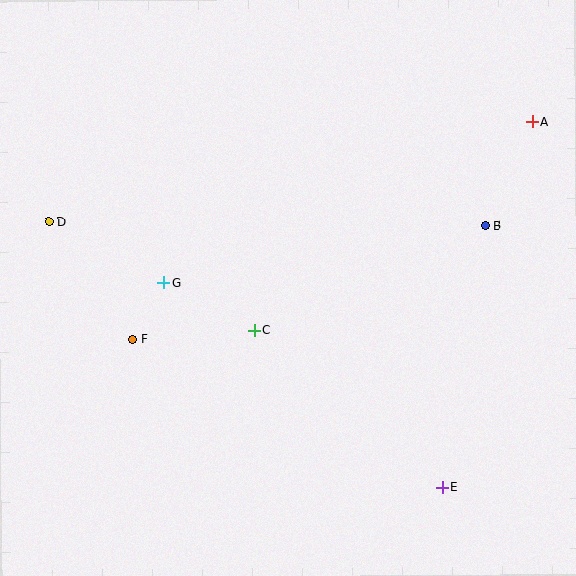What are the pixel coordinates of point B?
Point B is at (485, 225).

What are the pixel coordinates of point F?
Point F is at (133, 340).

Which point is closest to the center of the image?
Point C at (255, 331) is closest to the center.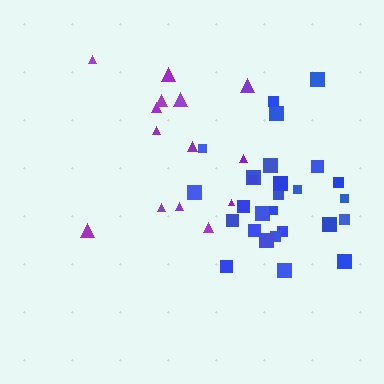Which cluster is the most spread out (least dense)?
Purple.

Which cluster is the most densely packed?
Blue.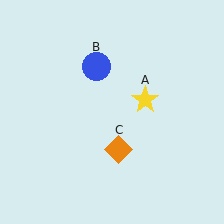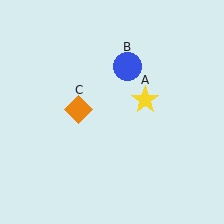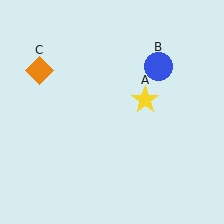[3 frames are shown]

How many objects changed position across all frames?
2 objects changed position: blue circle (object B), orange diamond (object C).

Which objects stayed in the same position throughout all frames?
Yellow star (object A) remained stationary.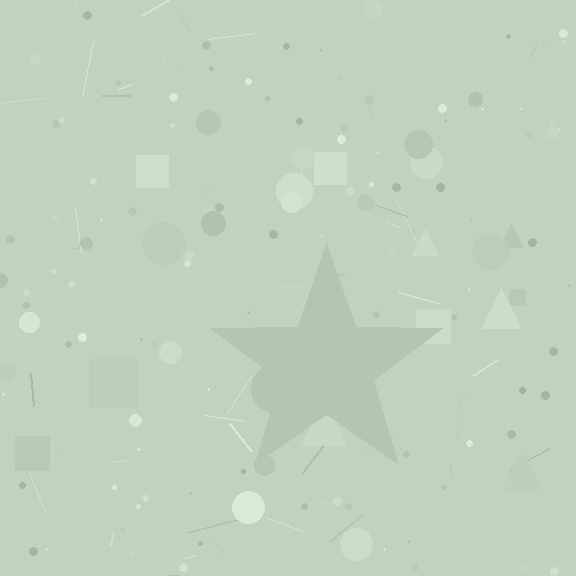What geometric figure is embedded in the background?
A star is embedded in the background.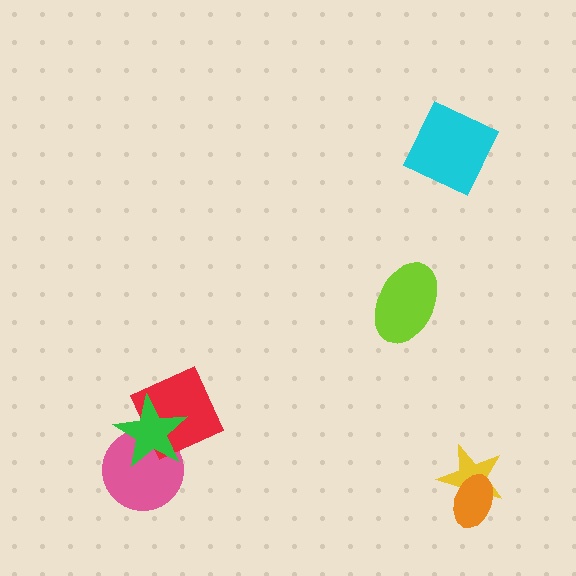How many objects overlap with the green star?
2 objects overlap with the green star.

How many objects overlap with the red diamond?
2 objects overlap with the red diamond.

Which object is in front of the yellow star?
The orange ellipse is in front of the yellow star.